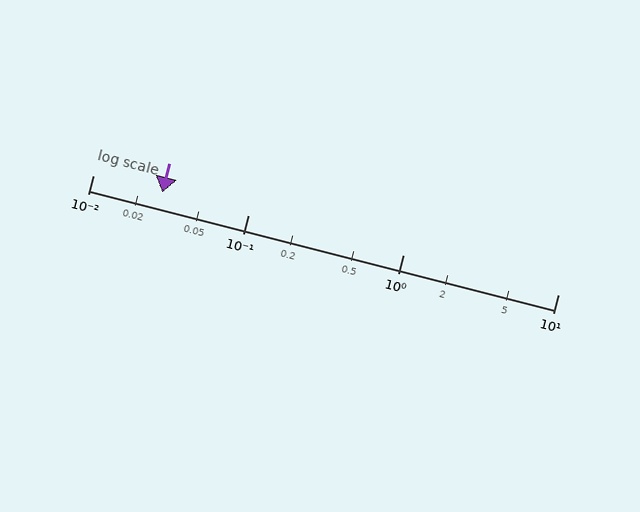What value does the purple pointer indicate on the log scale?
The pointer indicates approximately 0.028.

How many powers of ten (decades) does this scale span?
The scale spans 3 decades, from 0.01 to 10.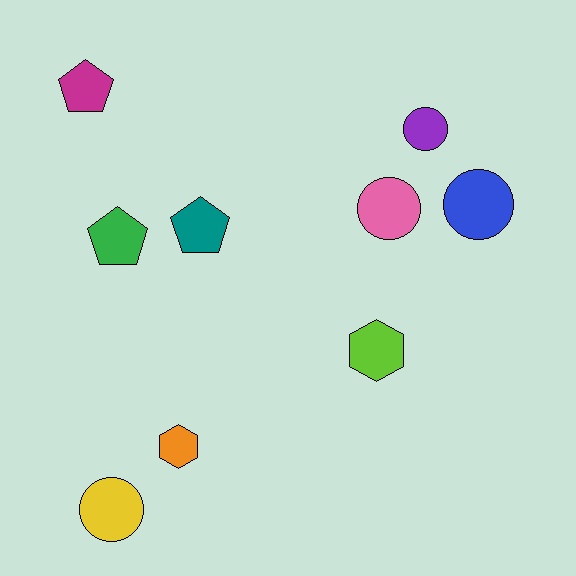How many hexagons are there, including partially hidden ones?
There are 2 hexagons.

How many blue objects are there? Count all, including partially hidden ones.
There is 1 blue object.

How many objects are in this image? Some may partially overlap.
There are 9 objects.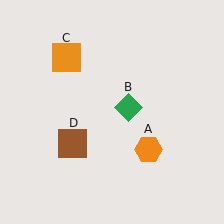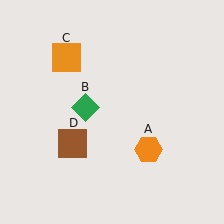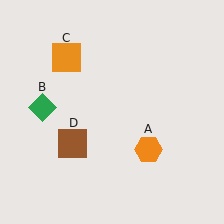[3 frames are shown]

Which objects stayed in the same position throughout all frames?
Orange hexagon (object A) and orange square (object C) and brown square (object D) remained stationary.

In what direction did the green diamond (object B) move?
The green diamond (object B) moved left.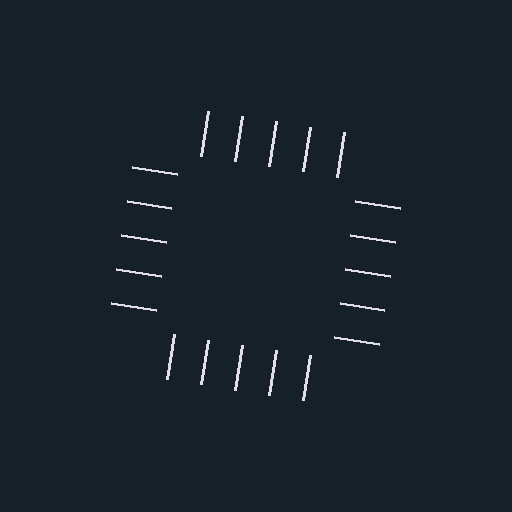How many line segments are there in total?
20 — 5 along each of the 4 edges.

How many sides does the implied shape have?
4 sides — the line-ends trace a square.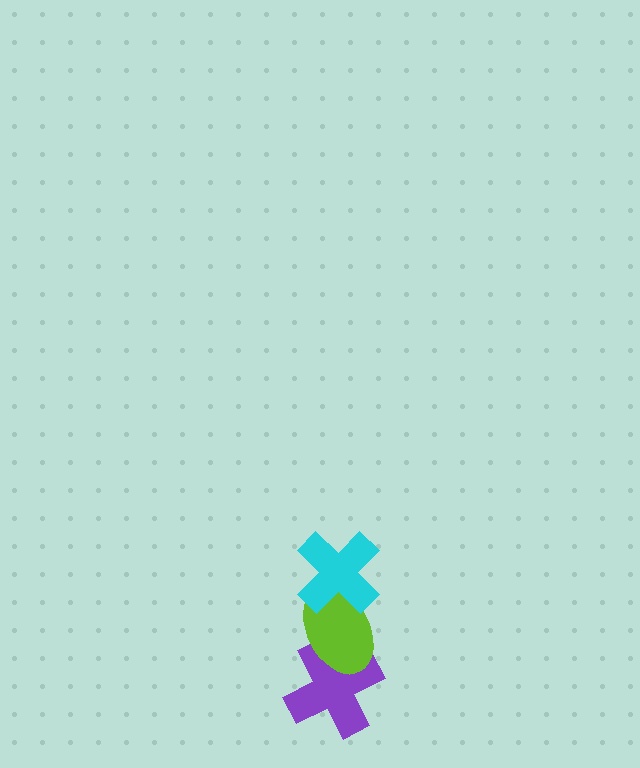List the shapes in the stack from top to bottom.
From top to bottom: the cyan cross, the lime ellipse, the purple cross.